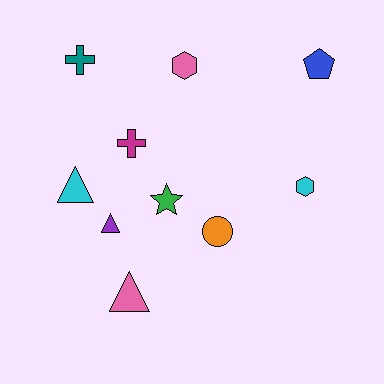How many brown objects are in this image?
There are no brown objects.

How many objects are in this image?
There are 10 objects.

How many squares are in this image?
There are no squares.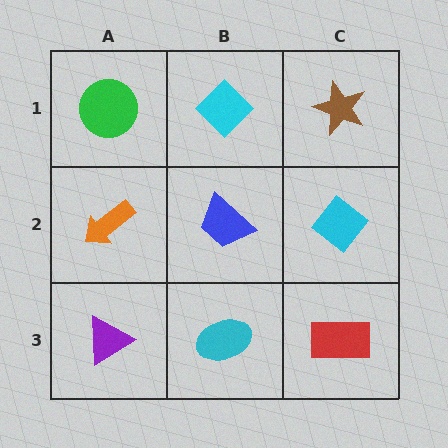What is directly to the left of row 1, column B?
A green circle.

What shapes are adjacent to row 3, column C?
A cyan diamond (row 2, column C), a cyan ellipse (row 3, column B).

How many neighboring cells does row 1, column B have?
3.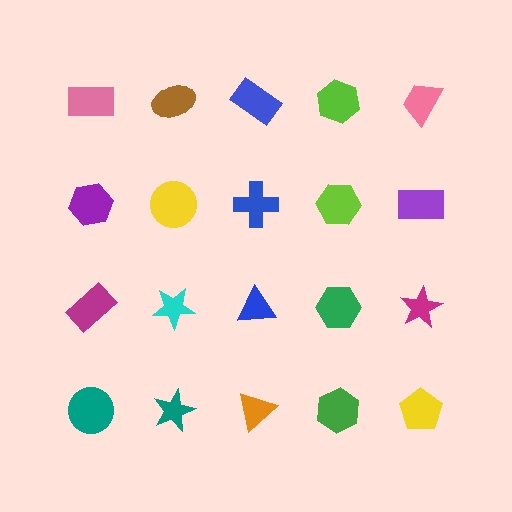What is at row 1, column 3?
A blue rectangle.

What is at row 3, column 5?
A magenta star.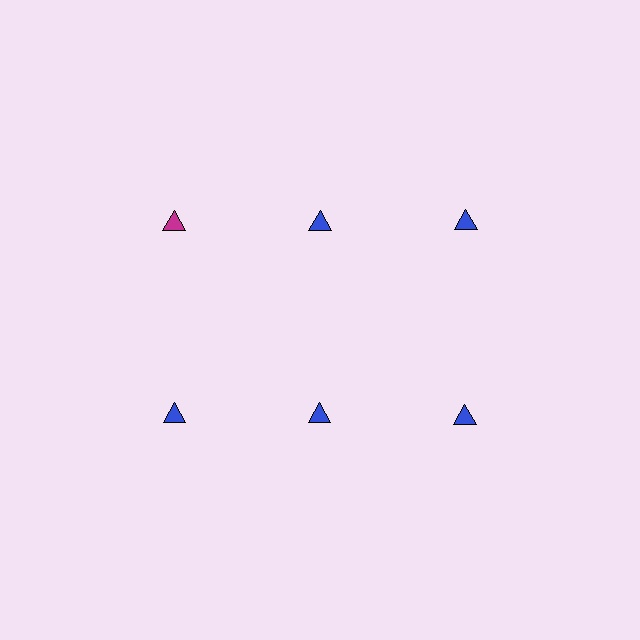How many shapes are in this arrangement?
There are 6 shapes arranged in a grid pattern.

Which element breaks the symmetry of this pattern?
The magenta triangle in the top row, leftmost column breaks the symmetry. All other shapes are blue triangles.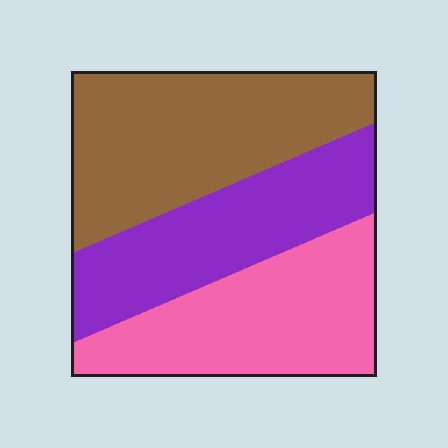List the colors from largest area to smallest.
From largest to smallest: brown, pink, purple.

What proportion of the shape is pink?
Pink covers 32% of the shape.